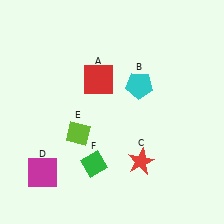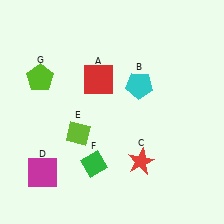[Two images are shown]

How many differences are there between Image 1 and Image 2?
There is 1 difference between the two images.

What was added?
A lime pentagon (G) was added in Image 2.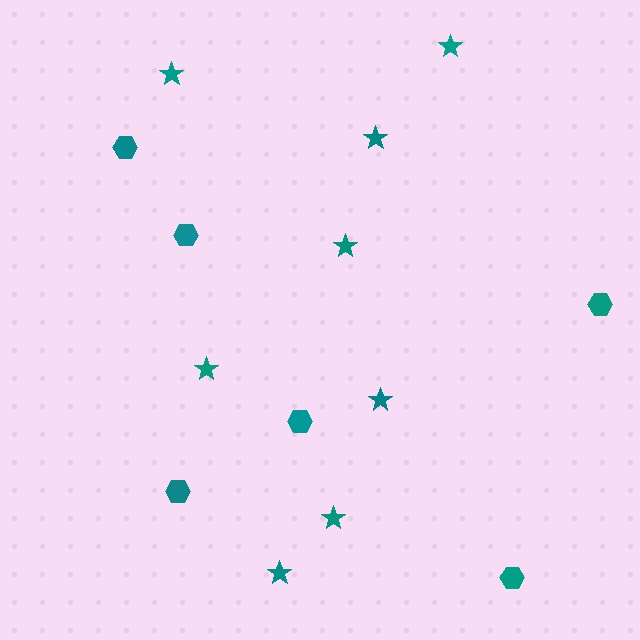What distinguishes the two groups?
There are 2 groups: one group of stars (8) and one group of hexagons (6).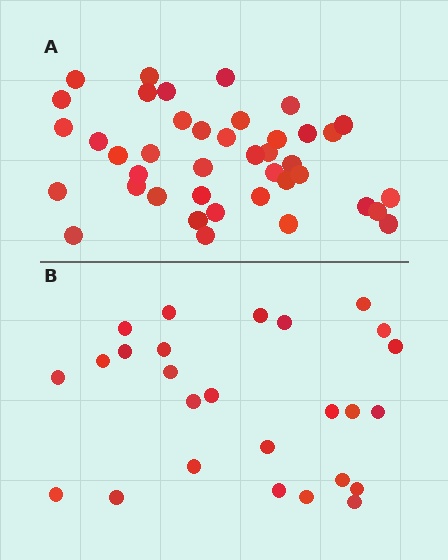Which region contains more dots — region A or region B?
Region A (the top region) has more dots.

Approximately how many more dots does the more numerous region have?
Region A has approximately 15 more dots than region B.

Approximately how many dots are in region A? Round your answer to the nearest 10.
About 40 dots. (The exact count is 41, which rounds to 40.)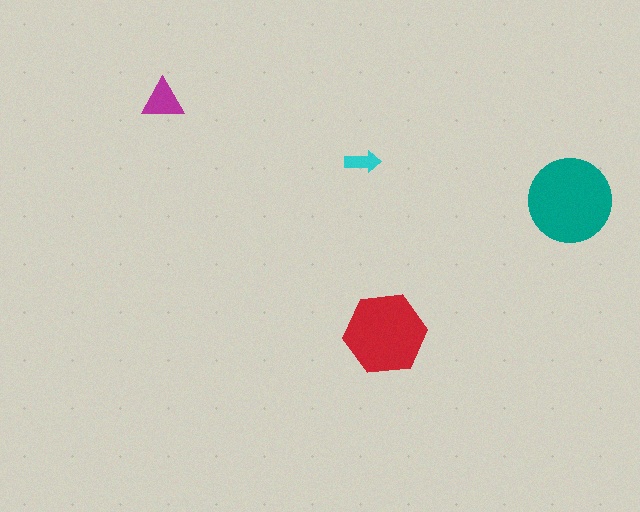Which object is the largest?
The teal circle.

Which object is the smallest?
The cyan arrow.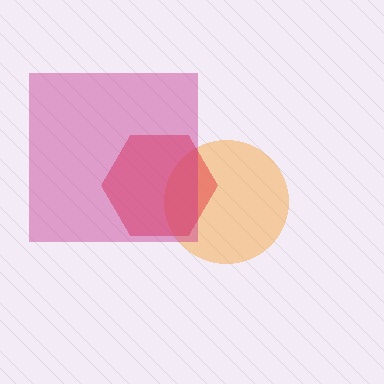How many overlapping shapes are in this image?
There are 3 overlapping shapes in the image.